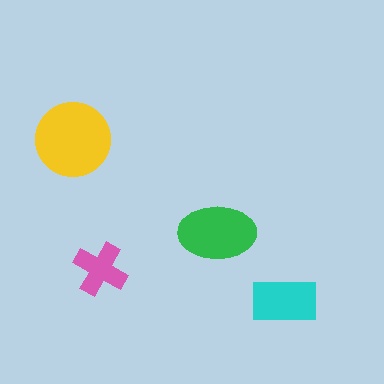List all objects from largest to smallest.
The yellow circle, the green ellipse, the cyan rectangle, the pink cross.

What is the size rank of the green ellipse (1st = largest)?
2nd.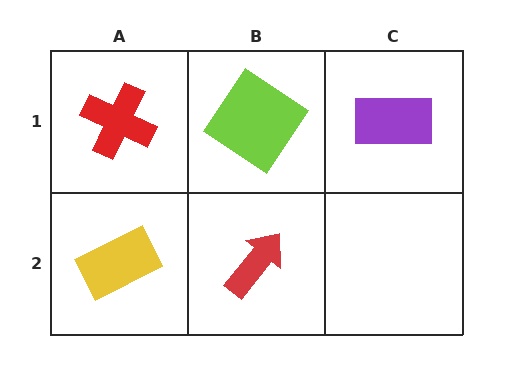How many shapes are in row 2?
2 shapes.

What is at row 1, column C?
A purple rectangle.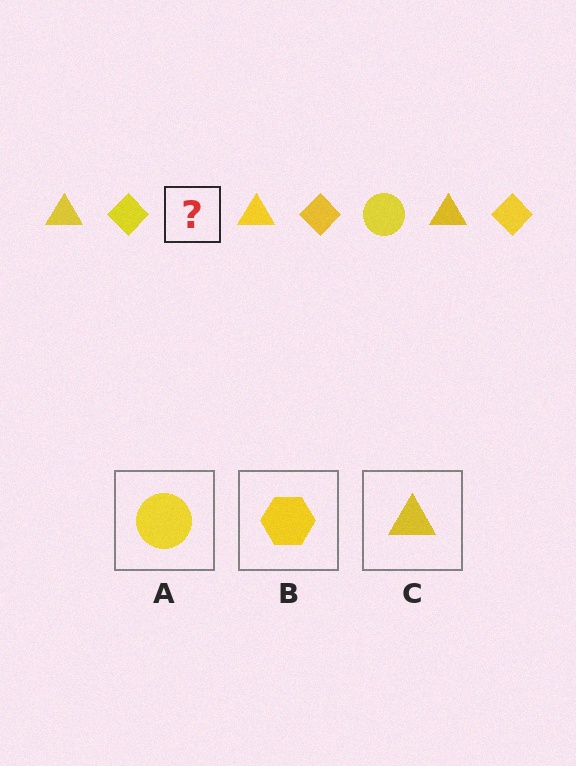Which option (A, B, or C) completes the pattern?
A.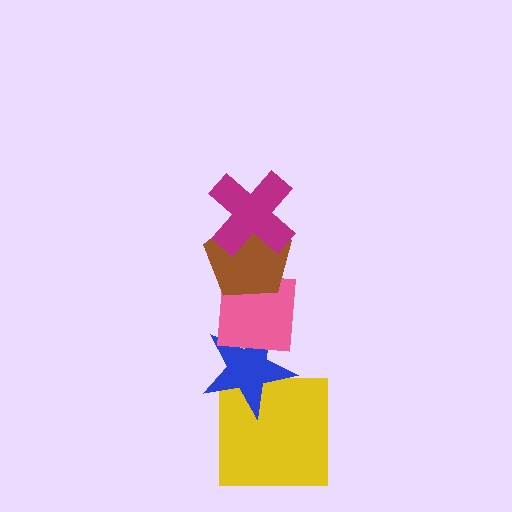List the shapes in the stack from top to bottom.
From top to bottom: the magenta cross, the brown pentagon, the pink square, the blue star, the yellow square.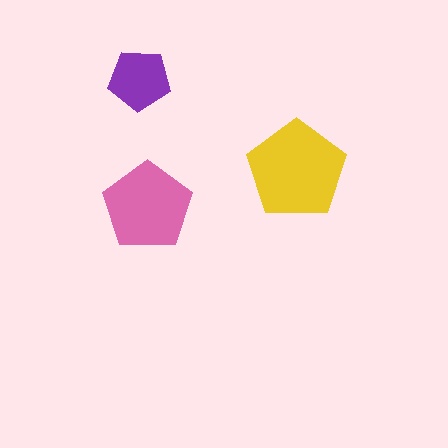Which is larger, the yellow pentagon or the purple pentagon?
The yellow one.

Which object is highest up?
The purple pentagon is topmost.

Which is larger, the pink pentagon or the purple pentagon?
The pink one.